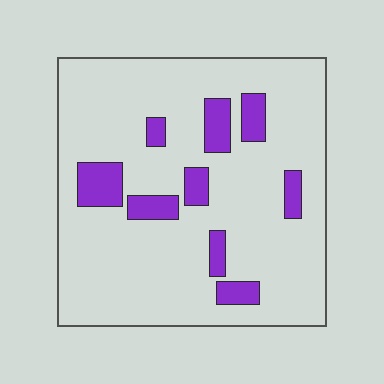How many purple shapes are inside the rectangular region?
9.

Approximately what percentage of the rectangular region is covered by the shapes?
Approximately 15%.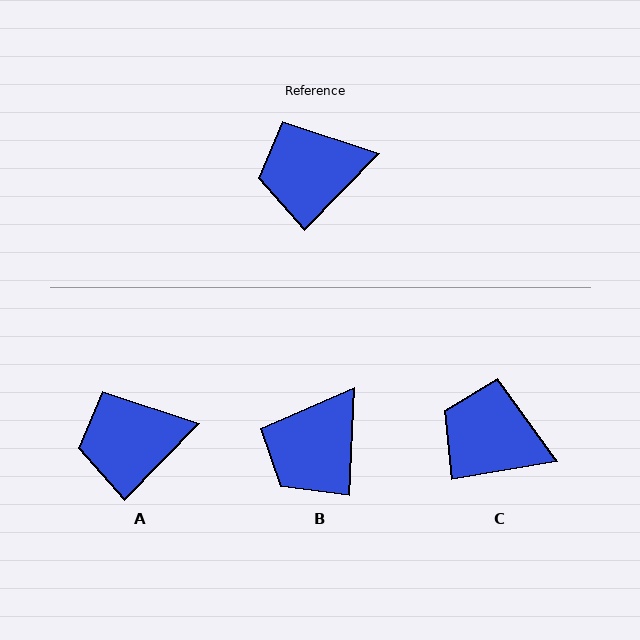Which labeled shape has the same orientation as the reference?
A.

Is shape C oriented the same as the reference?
No, it is off by about 36 degrees.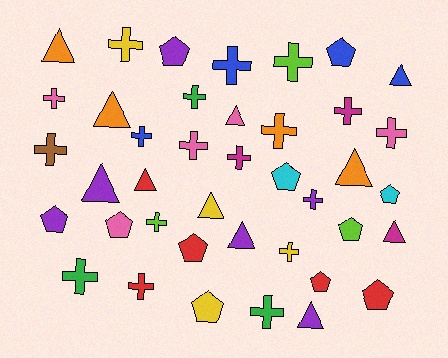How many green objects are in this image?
There are 3 green objects.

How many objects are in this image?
There are 40 objects.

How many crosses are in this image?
There are 18 crosses.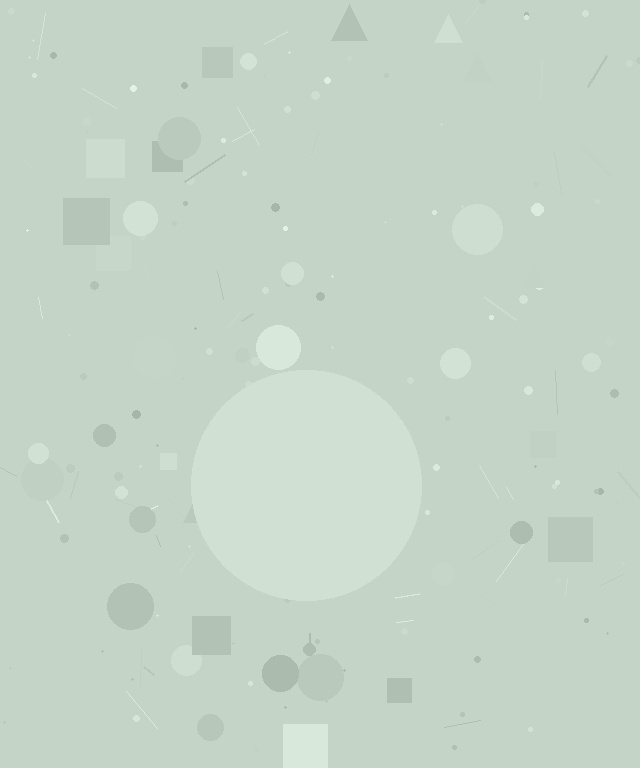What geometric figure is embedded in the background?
A circle is embedded in the background.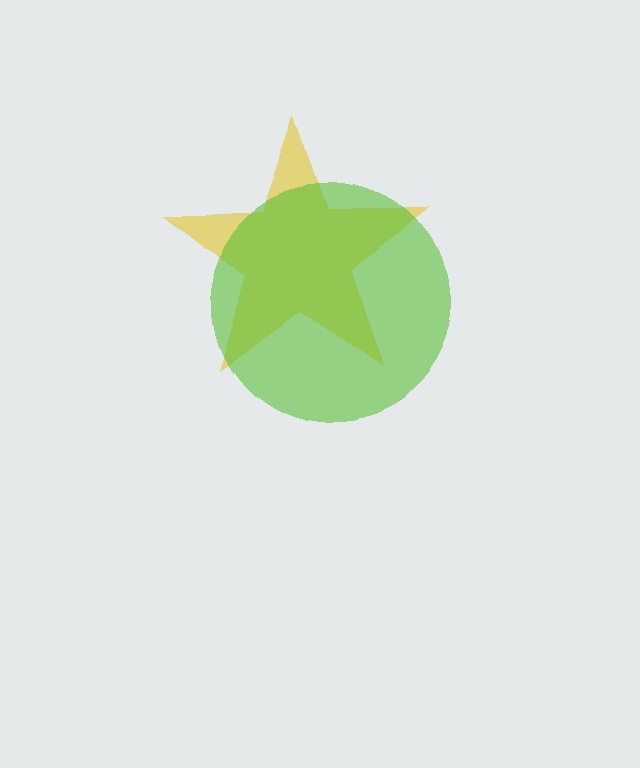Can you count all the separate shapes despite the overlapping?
Yes, there are 2 separate shapes.